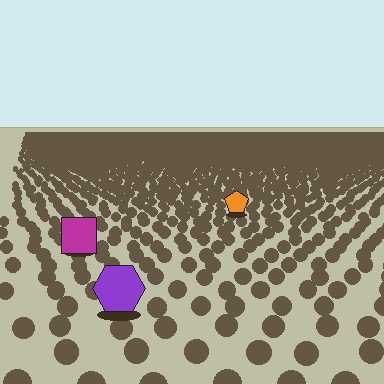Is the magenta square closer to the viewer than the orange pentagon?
Yes. The magenta square is closer — you can tell from the texture gradient: the ground texture is coarser near it.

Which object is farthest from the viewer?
The orange pentagon is farthest from the viewer. It appears smaller and the ground texture around it is denser.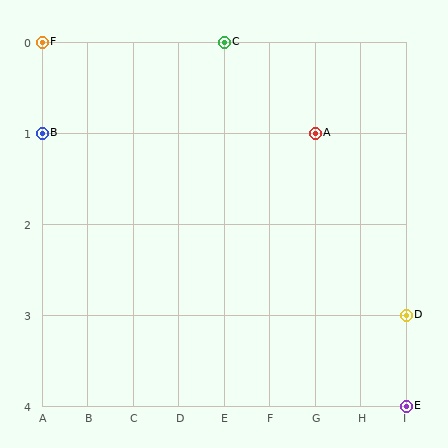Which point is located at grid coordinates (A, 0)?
Point F is at (A, 0).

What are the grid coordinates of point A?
Point A is at grid coordinates (G, 1).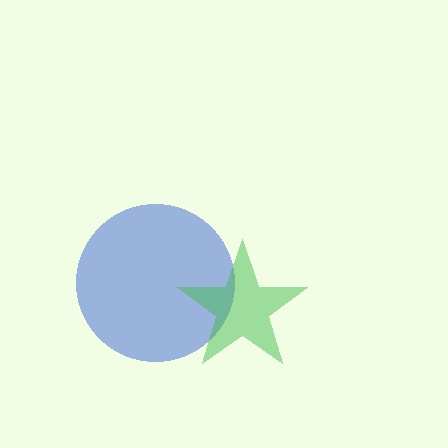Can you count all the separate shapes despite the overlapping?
Yes, there are 2 separate shapes.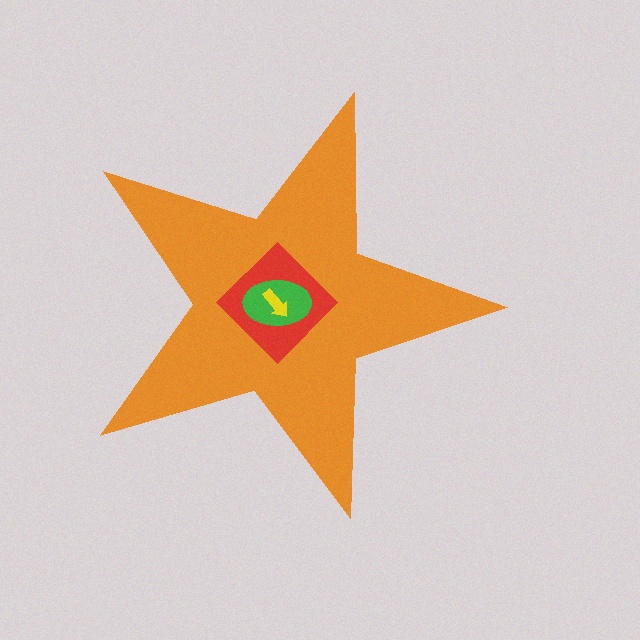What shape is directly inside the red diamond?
The green ellipse.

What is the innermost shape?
The yellow arrow.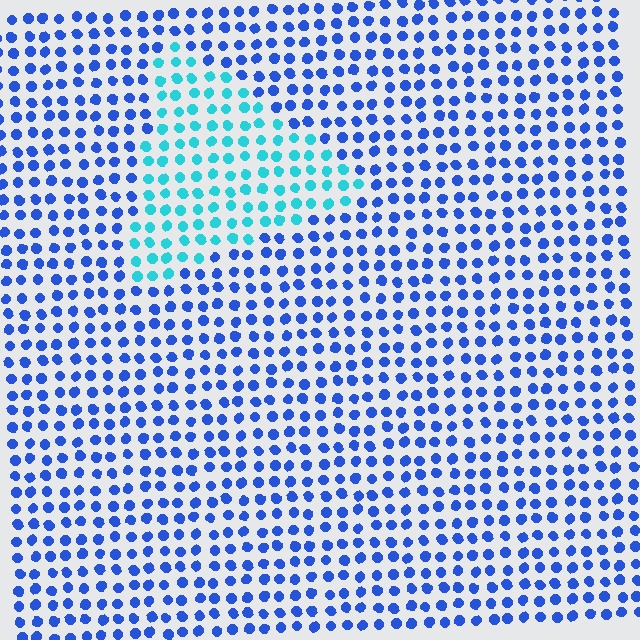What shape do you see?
I see a triangle.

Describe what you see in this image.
The image is filled with small blue elements in a uniform arrangement. A triangle-shaped region is visible where the elements are tinted to a slightly different hue, forming a subtle color boundary.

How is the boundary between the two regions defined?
The boundary is defined purely by a slight shift in hue (about 43 degrees). Spacing, size, and orientation are identical on both sides.